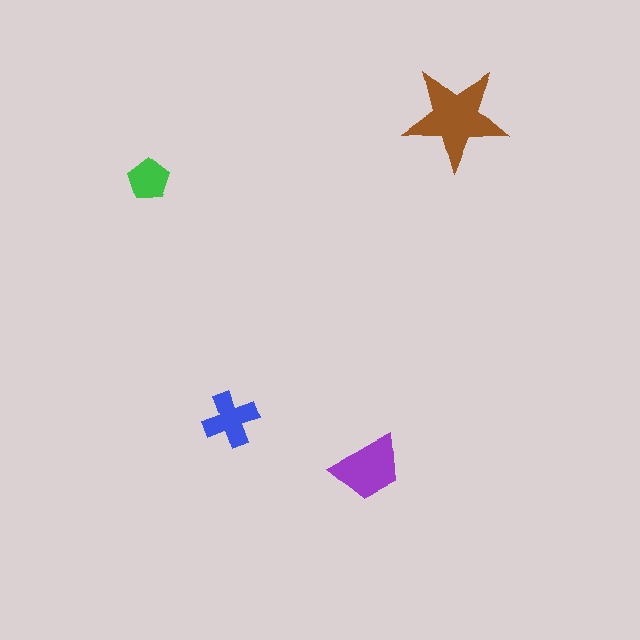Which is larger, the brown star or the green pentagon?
The brown star.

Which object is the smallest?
The green pentagon.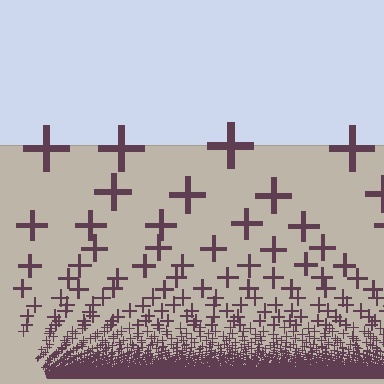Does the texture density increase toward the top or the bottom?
Density increases toward the bottom.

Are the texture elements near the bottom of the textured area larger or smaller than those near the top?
Smaller. The gradient is inverted — elements near the bottom are smaller and denser.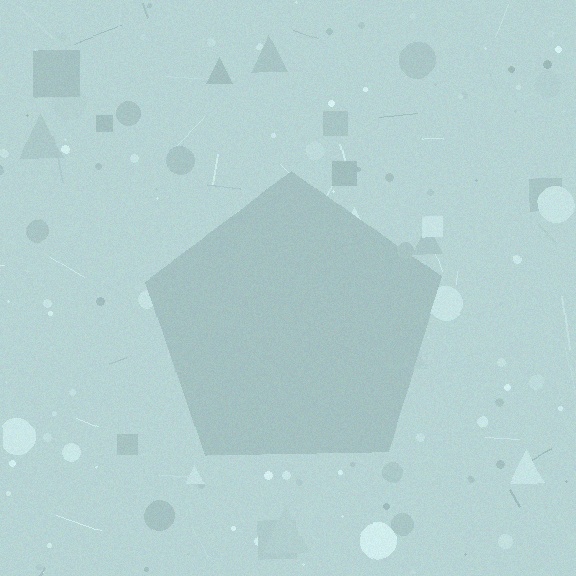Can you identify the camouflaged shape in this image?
The camouflaged shape is a pentagon.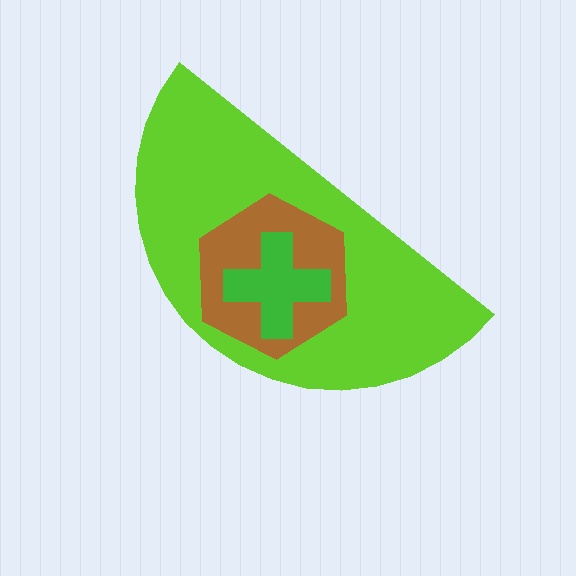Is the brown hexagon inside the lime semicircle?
Yes.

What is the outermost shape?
The lime semicircle.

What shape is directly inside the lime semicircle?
The brown hexagon.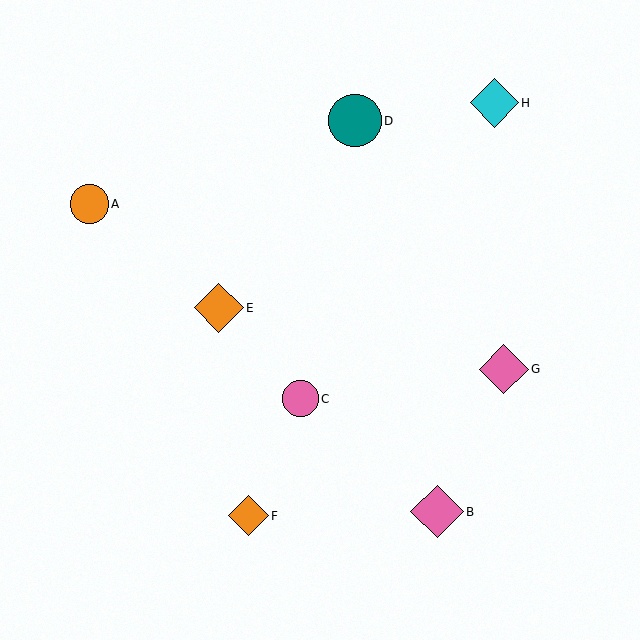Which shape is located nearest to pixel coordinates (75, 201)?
The orange circle (labeled A) at (89, 204) is nearest to that location.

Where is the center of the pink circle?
The center of the pink circle is at (300, 399).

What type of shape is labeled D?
Shape D is a teal circle.